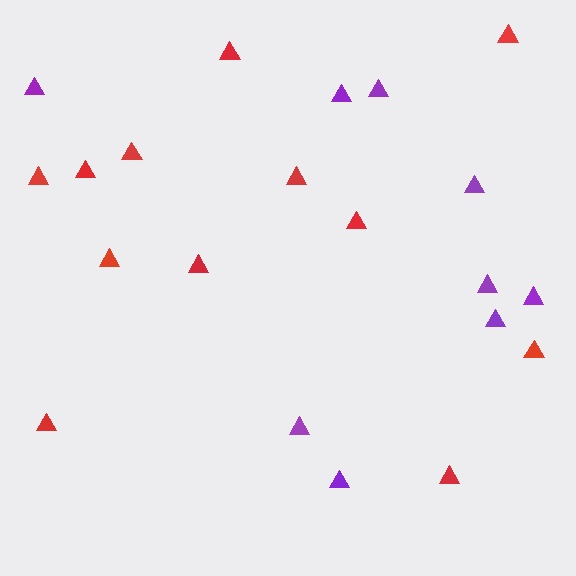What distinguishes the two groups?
There are 2 groups: one group of red triangles (12) and one group of purple triangles (9).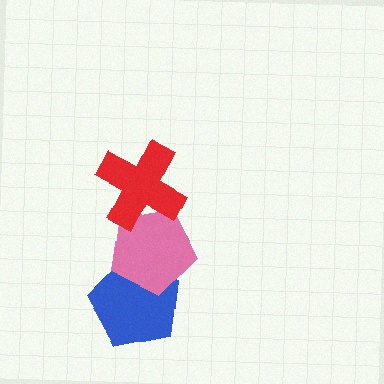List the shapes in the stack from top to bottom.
From top to bottom: the red cross, the pink pentagon, the blue pentagon.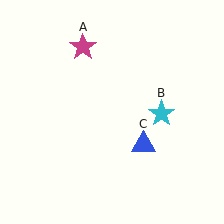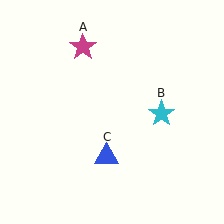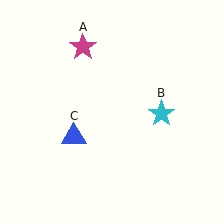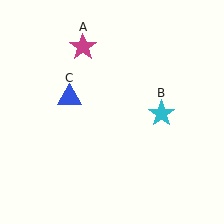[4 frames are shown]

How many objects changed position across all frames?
1 object changed position: blue triangle (object C).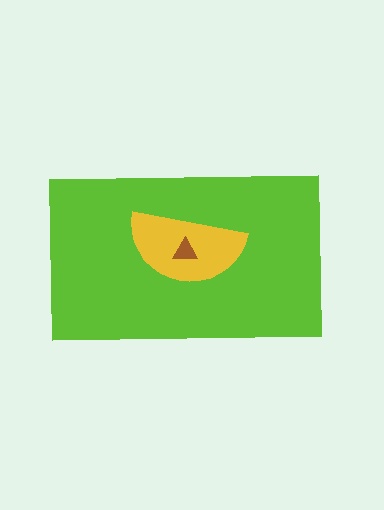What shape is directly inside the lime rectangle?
The yellow semicircle.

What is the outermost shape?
The lime rectangle.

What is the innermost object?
The brown triangle.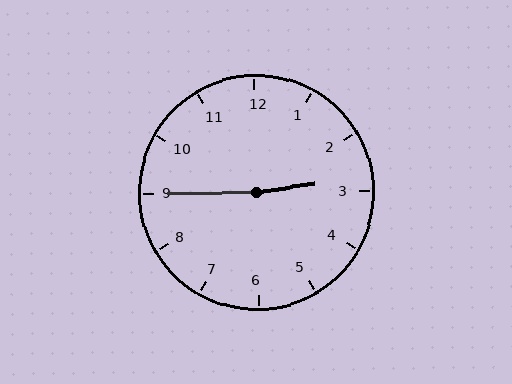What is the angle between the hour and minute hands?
Approximately 172 degrees.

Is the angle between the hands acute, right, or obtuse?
It is obtuse.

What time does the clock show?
2:45.